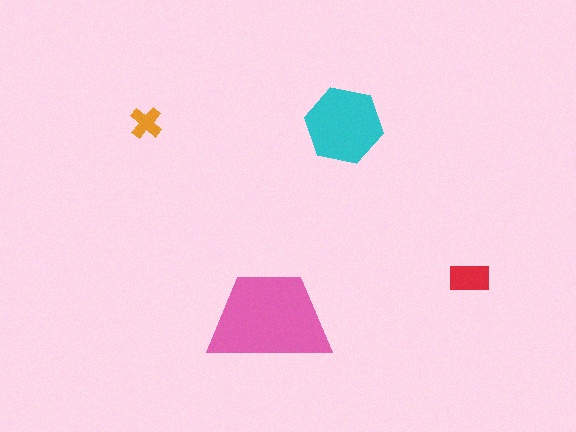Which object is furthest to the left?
The orange cross is leftmost.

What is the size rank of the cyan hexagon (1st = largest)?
2nd.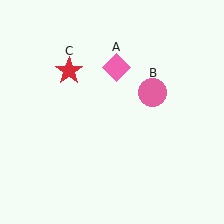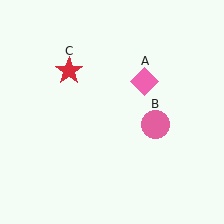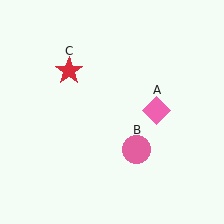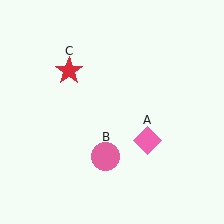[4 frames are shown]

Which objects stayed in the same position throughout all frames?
Red star (object C) remained stationary.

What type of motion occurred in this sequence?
The pink diamond (object A), pink circle (object B) rotated clockwise around the center of the scene.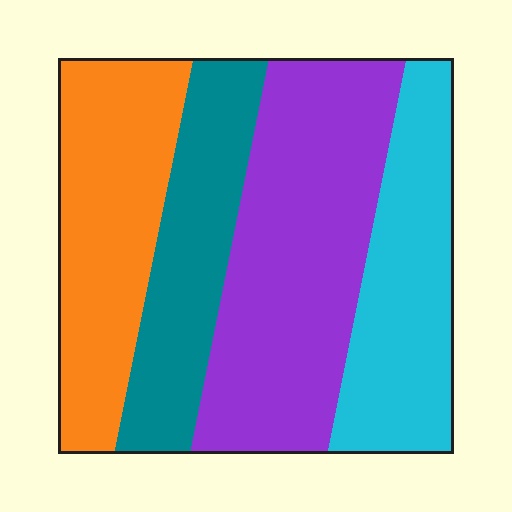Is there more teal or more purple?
Purple.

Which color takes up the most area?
Purple, at roughly 35%.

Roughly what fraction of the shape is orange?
Orange takes up about one quarter (1/4) of the shape.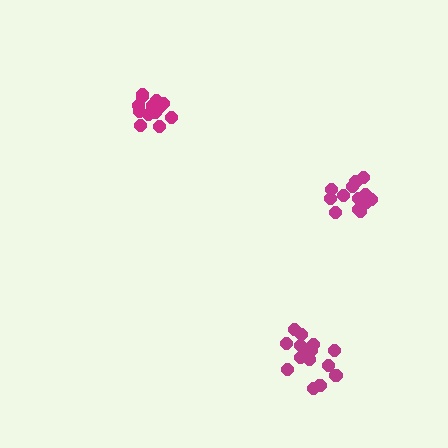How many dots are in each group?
Group 1: 14 dots, Group 2: 14 dots, Group 3: 15 dots (43 total).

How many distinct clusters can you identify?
There are 3 distinct clusters.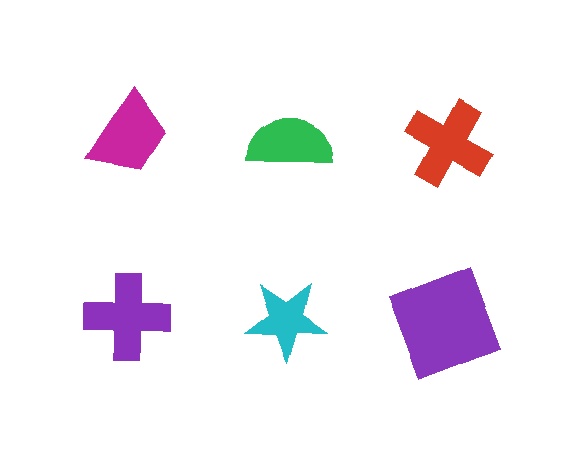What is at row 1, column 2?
A green semicircle.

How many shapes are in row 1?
3 shapes.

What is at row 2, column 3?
A purple square.